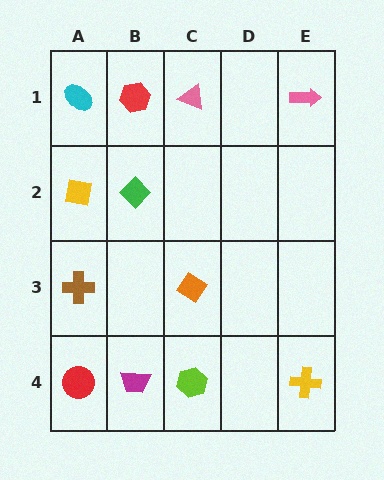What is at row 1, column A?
A cyan ellipse.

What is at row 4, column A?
A red circle.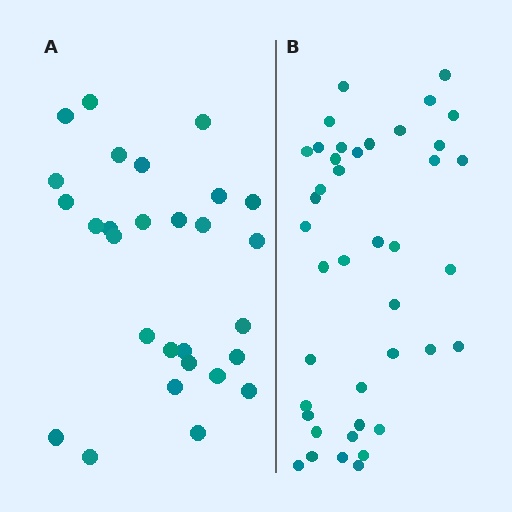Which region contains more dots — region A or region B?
Region B (the right region) has more dots.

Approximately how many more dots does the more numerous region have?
Region B has approximately 15 more dots than region A.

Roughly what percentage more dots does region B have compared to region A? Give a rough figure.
About 45% more.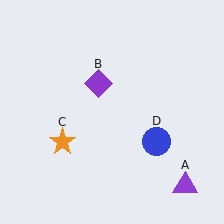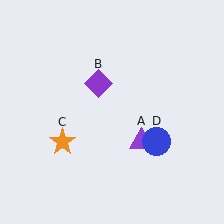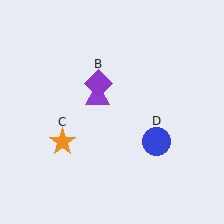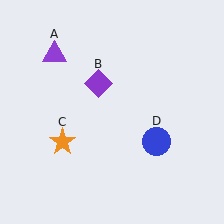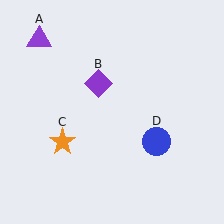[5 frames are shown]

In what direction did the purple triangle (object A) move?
The purple triangle (object A) moved up and to the left.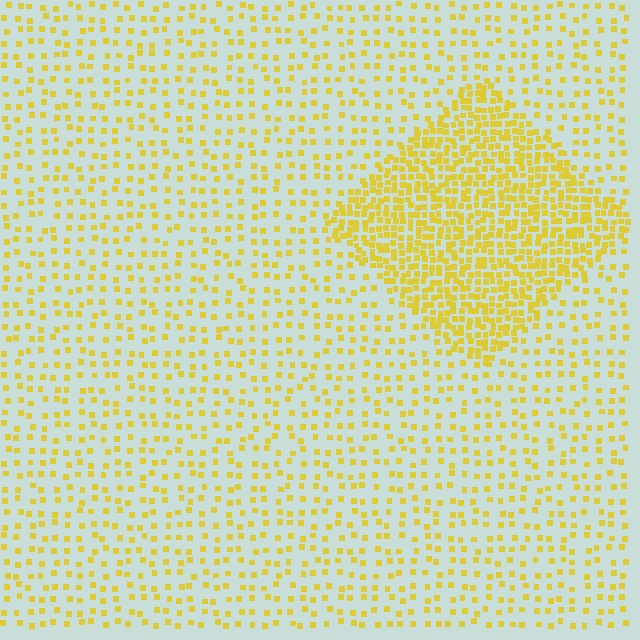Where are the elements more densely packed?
The elements are more densely packed inside the diamond boundary.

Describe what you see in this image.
The image contains small yellow elements arranged at two different densities. A diamond-shaped region is visible where the elements are more densely packed than the surrounding area.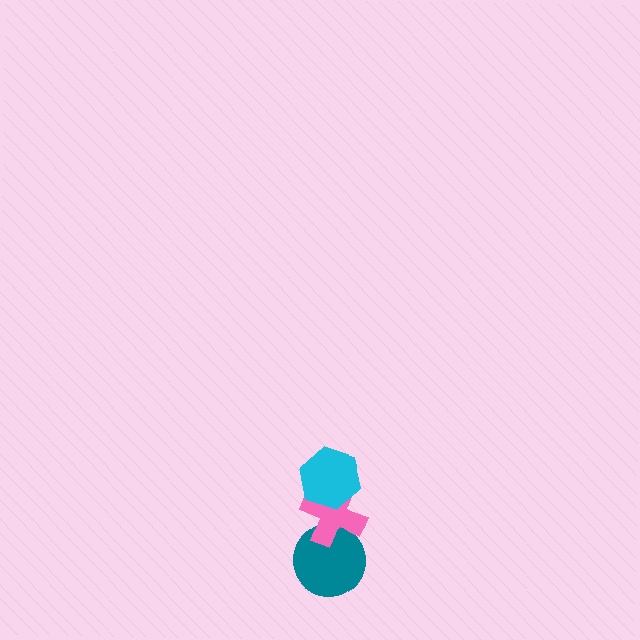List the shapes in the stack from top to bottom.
From top to bottom: the cyan hexagon, the pink cross, the teal circle.